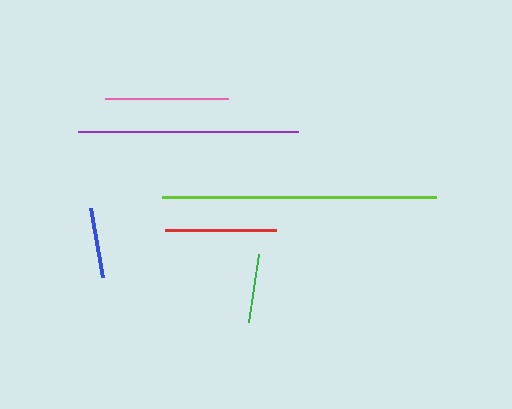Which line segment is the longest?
The lime line is the longest at approximately 274 pixels.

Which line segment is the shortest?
The green line is the shortest at approximately 69 pixels.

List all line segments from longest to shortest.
From longest to shortest: lime, purple, pink, red, blue, green.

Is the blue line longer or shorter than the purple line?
The purple line is longer than the blue line.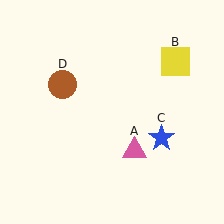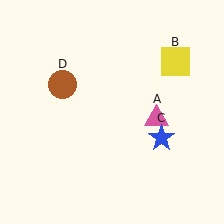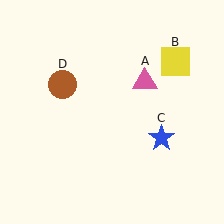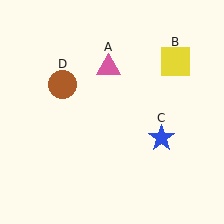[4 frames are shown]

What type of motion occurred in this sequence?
The pink triangle (object A) rotated counterclockwise around the center of the scene.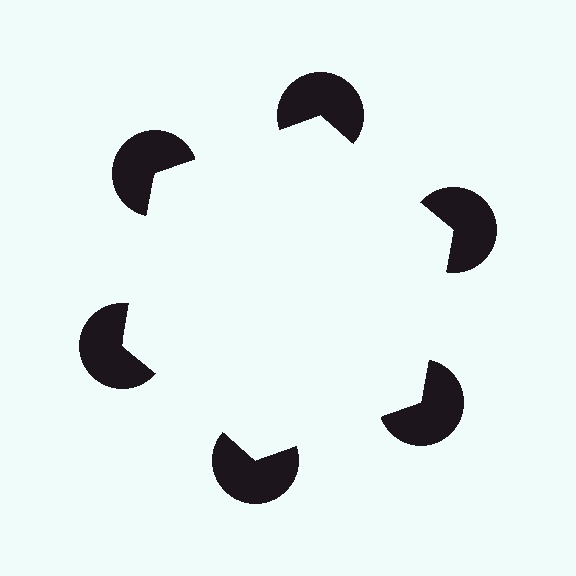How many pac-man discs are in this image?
There are 6 — one at each vertex of the illusory hexagon.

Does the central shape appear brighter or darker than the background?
It typically appears slightly brighter than the background, even though no actual brightness change is drawn.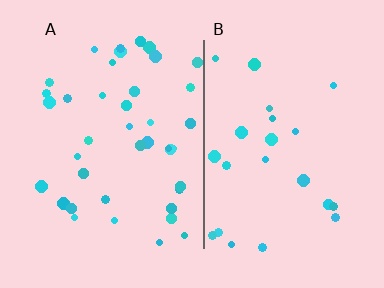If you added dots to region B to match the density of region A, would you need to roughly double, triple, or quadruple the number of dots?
Approximately double.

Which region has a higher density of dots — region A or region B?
A (the left).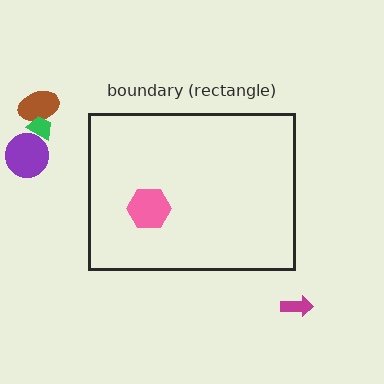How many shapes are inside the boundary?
1 inside, 4 outside.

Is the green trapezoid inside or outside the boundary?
Outside.